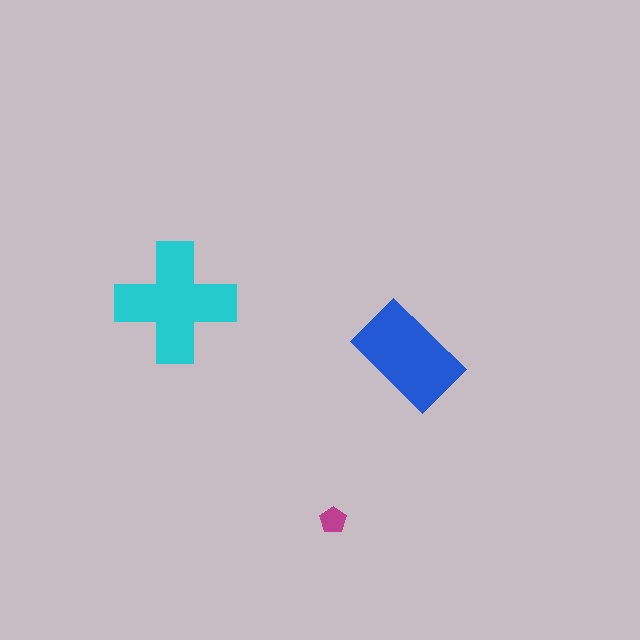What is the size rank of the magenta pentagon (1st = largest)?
3rd.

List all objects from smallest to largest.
The magenta pentagon, the blue rectangle, the cyan cross.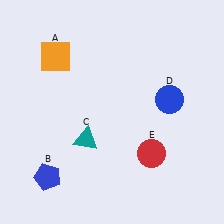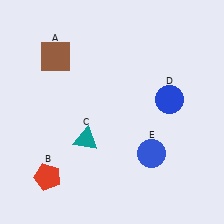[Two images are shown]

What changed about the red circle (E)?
In Image 1, E is red. In Image 2, it changed to blue.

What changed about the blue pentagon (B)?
In Image 1, B is blue. In Image 2, it changed to red.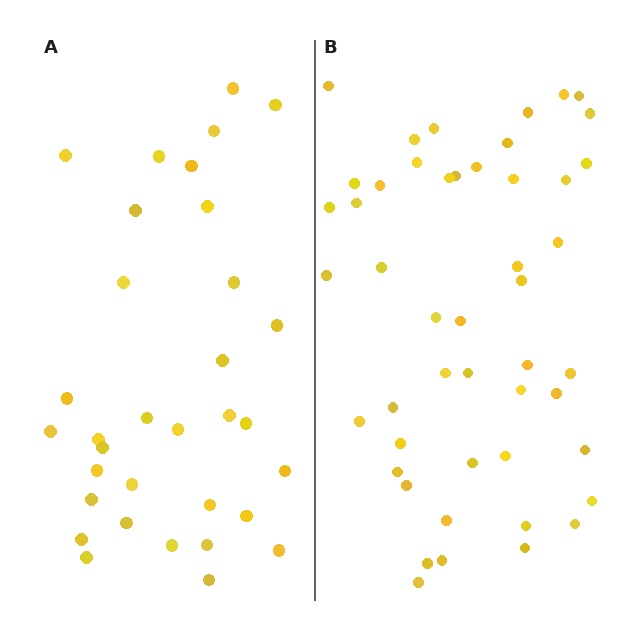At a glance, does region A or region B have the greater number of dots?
Region B (the right region) has more dots.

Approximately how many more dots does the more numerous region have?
Region B has approximately 15 more dots than region A.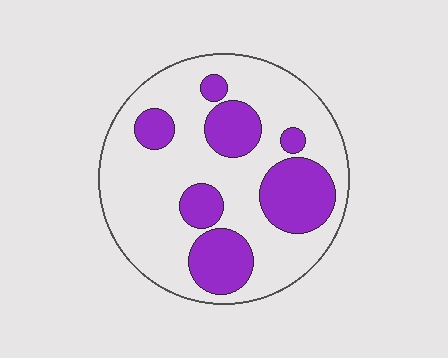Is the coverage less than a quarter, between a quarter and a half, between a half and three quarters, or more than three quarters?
Between a quarter and a half.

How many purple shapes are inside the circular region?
7.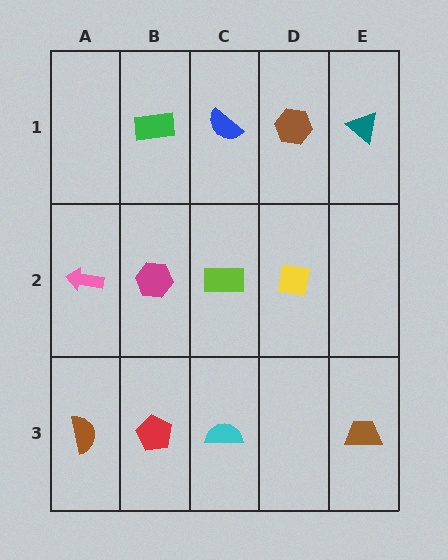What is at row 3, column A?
A brown semicircle.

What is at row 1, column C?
A blue semicircle.